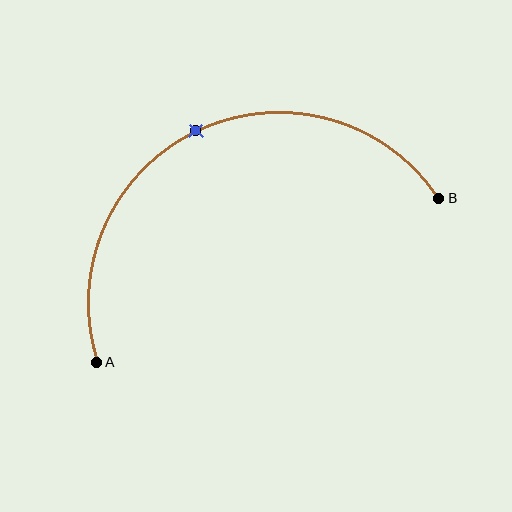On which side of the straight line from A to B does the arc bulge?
The arc bulges above the straight line connecting A and B.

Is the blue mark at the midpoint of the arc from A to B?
Yes. The blue mark lies on the arc at equal arc-length from both A and B — it is the arc midpoint.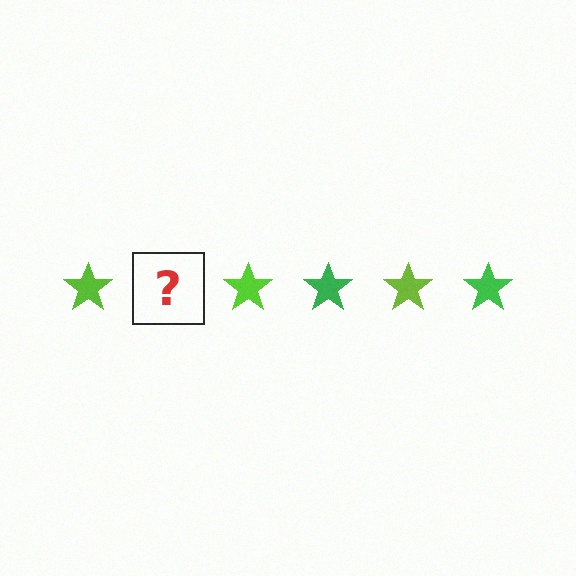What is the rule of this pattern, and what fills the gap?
The rule is that the pattern cycles through lime, green stars. The gap should be filled with a green star.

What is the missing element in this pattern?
The missing element is a green star.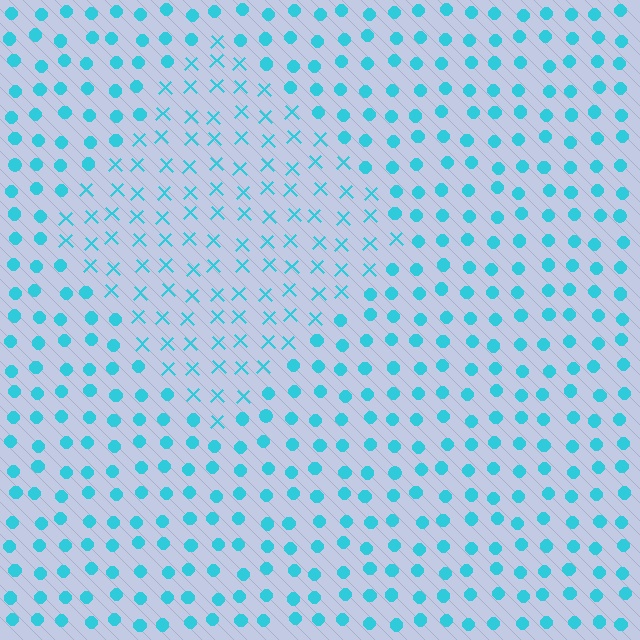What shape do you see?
I see a diamond.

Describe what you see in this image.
The image is filled with small cyan elements arranged in a uniform grid. A diamond-shaped region contains X marks, while the surrounding area contains circles. The boundary is defined purely by the change in element shape.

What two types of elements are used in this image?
The image uses X marks inside the diamond region and circles outside it.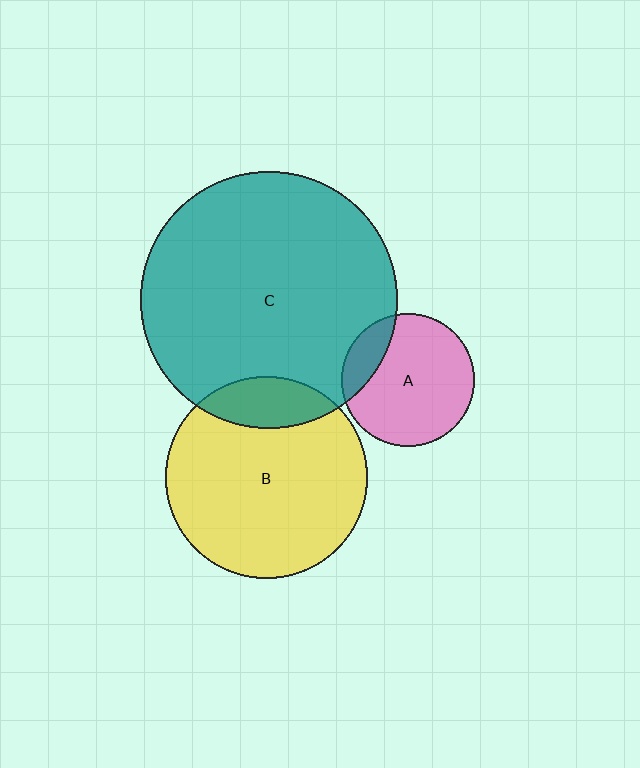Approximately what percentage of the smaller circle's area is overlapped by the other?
Approximately 15%.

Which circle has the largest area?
Circle C (teal).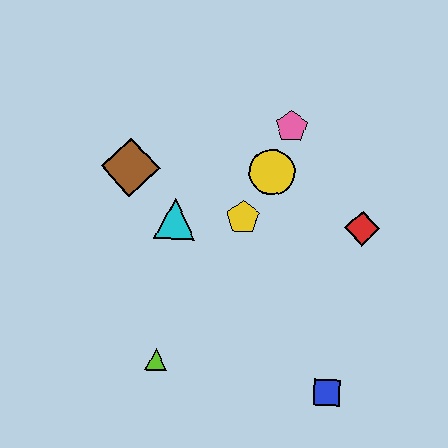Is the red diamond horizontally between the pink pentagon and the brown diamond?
No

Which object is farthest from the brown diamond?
The blue square is farthest from the brown diamond.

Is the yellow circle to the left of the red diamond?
Yes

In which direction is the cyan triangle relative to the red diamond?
The cyan triangle is to the left of the red diamond.